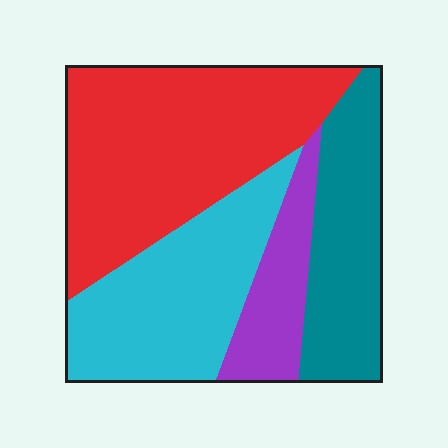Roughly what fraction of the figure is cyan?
Cyan takes up about one quarter (1/4) of the figure.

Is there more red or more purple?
Red.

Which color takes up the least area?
Purple, at roughly 10%.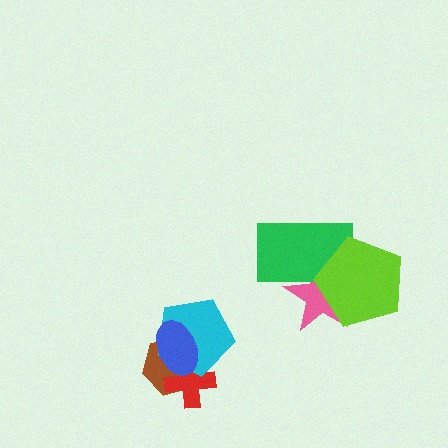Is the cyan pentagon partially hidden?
Yes, it is partially covered by another shape.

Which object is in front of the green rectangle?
The lime pentagon is in front of the green rectangle.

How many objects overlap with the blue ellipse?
3 objects overlap with the blue ellipse.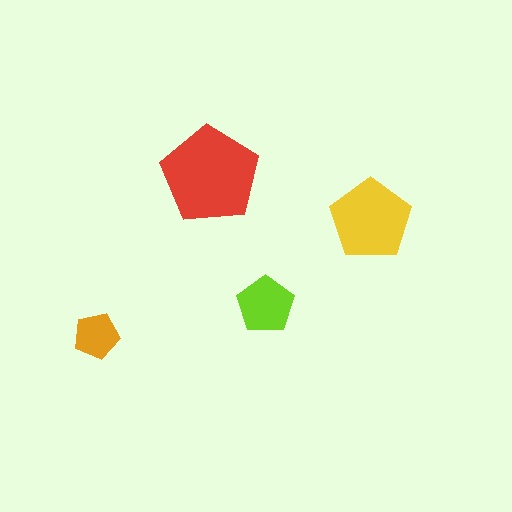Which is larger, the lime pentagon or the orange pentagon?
The lime one.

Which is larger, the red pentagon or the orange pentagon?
The red one.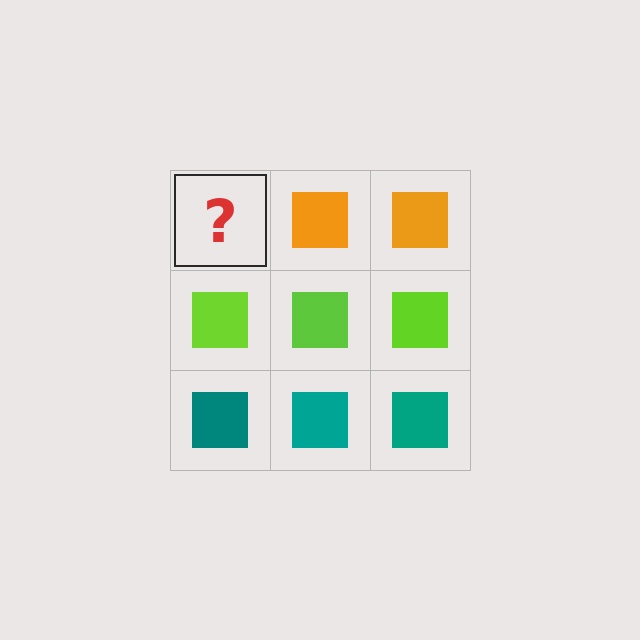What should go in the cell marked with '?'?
The missing cell should contain an orange square.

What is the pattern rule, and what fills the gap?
The rule is that each row has a consistent color. The gap should be filled with an orange square.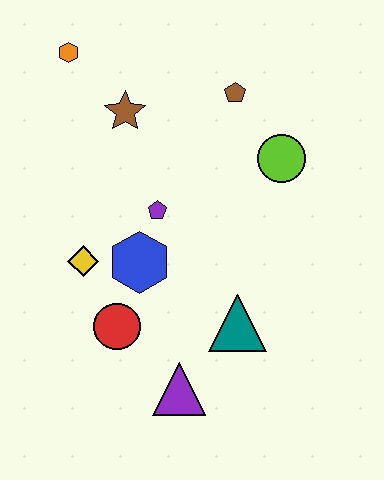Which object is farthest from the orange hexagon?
The purple triangle is farthest from the orange hexagon.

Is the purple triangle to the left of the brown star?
No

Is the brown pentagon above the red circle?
Yes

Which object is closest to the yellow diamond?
The blue hexagon is closest to the yellow diamond.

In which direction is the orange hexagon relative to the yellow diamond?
The orange hexagon is above the yellow diamond.